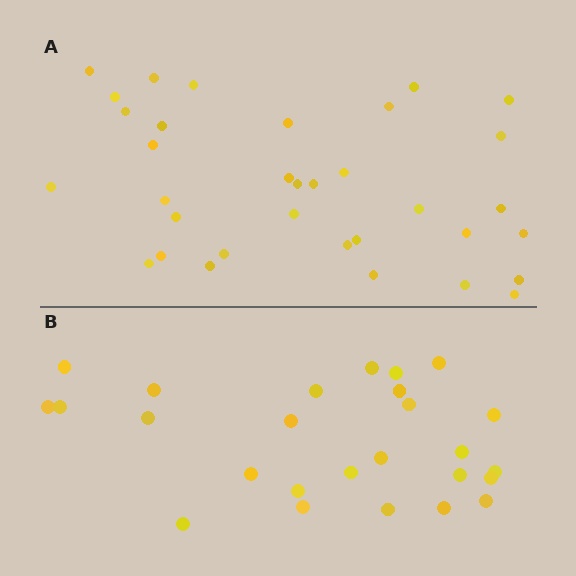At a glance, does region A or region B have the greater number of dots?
Region A (the top region) has more dots.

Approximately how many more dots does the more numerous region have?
Region A has roughly 8 or so more dots than region B.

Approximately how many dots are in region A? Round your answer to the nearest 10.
About 30 dots. (The exact count is 34, which rounds to 30.)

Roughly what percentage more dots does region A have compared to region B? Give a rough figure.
About 30% more.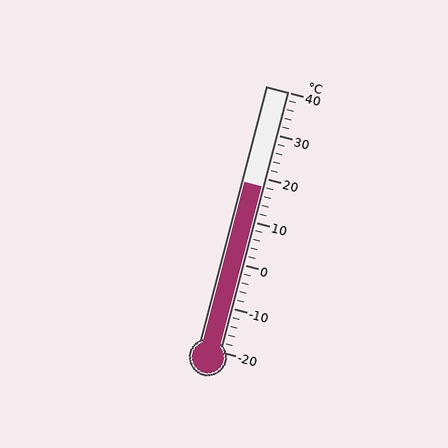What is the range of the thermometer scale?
The thermometer scale ranges from -20°C to 40°C.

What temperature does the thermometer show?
The thermometer shows approximately 18°C.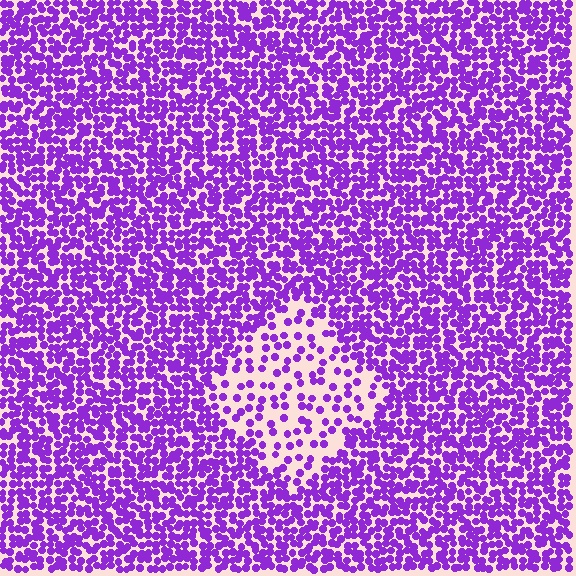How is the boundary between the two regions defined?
The boundary is defined by a change in element density (approximately 2.6x ratio). All elements are the same color, size, and shape.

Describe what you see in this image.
The image contains small purple elements arranged at two different densities. A diamond-shaped region is visible where the elements are less densely packed than the surrounding area.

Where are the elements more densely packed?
The elements are more densely packed outside the diamond boundary.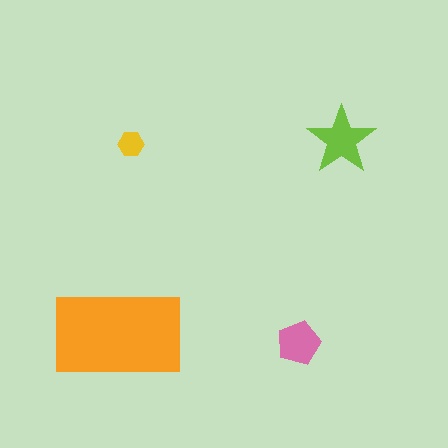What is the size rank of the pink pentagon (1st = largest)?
3rd.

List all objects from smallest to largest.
The yellow hexagon, the pink pentagon, the lime star, the orange rectangle.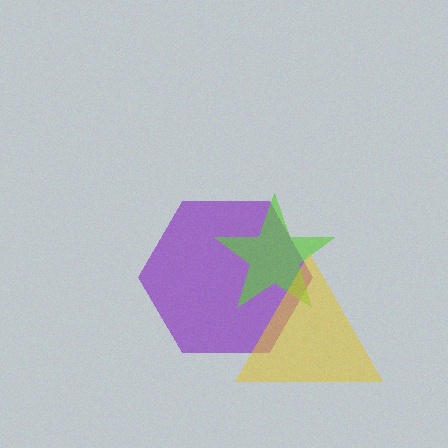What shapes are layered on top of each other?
The layered shapes are: a purple hexagon, a lime star, a yellow triangle.